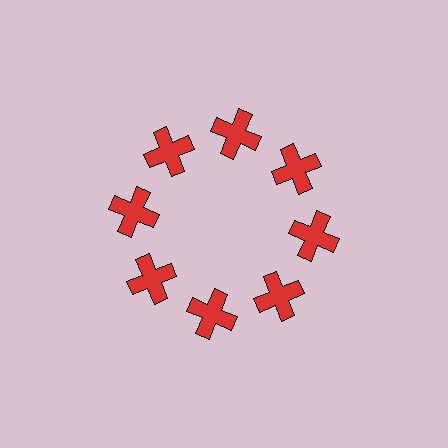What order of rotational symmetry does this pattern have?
This pattern has 8-fold rotational symmetry.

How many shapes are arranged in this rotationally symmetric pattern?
There are 8 shapes, arranged in 8 groups of 1.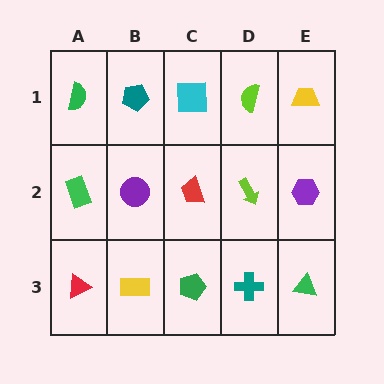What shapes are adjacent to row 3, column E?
A purple hexagon (row 2, column E), a teal cross (row 3, column D).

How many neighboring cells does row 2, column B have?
4.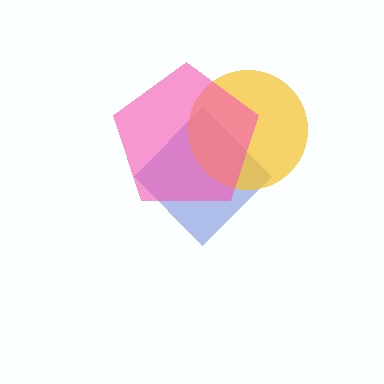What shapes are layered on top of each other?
The layered shapes are: a blue diamond, a yellow circle, a pink pentagon.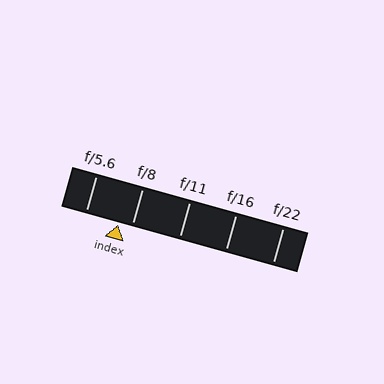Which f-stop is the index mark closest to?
The index mark is closest to f/8.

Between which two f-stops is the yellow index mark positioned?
The index mark is between f/5.6 and f/8.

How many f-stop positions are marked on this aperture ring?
There are 5 f-stop positions marked.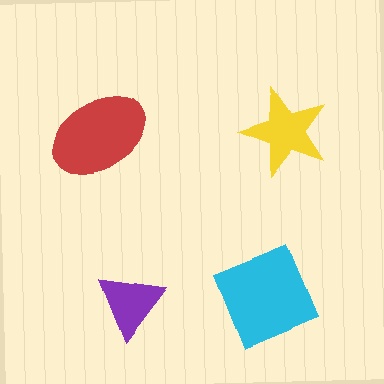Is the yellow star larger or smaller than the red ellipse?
Smaller.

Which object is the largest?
The cyan diamond.